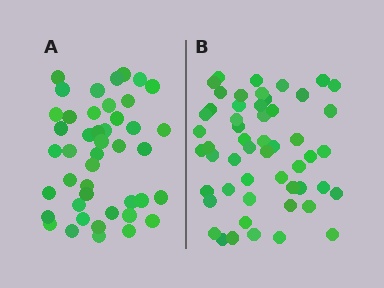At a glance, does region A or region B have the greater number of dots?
Region B (the right region) has more dots.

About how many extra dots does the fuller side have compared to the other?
Region B has roughly 8 or so more dots than region A.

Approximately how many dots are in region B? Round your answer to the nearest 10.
About 50 dots. (The exact count is 53, which rounds to 50.)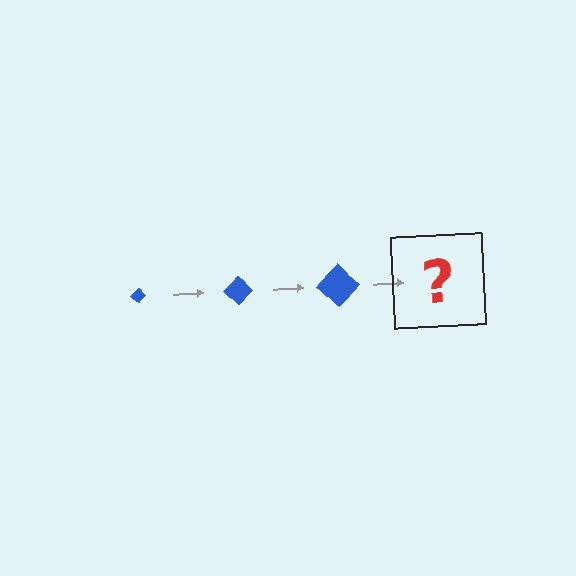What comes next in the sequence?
The next element should be a blue diamond, larger than the previous one.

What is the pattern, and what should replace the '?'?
The pattern is that the diamond gets progressively larger each step. The '?' should be a blue diamond, larger than the previous one.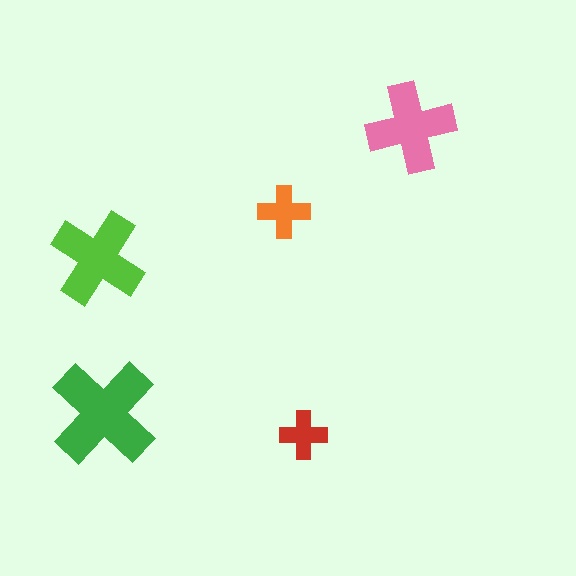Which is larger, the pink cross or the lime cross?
The lime one.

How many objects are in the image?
There are 5 objects in the image.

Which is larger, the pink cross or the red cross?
The pink one.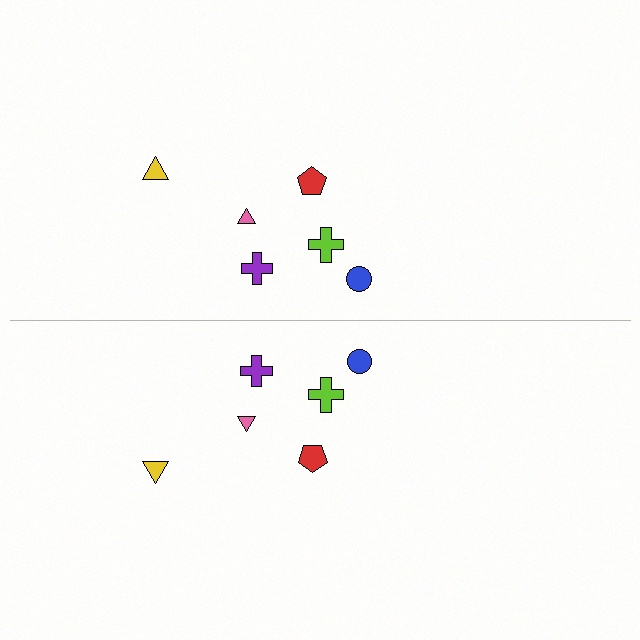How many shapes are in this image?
There are 12 shapes in this image.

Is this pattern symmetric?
Yes, this pattern has bilateral (reflection) symmetry.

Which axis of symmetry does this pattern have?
The pattern has a horizontal axis of symmetry running through the center of the image.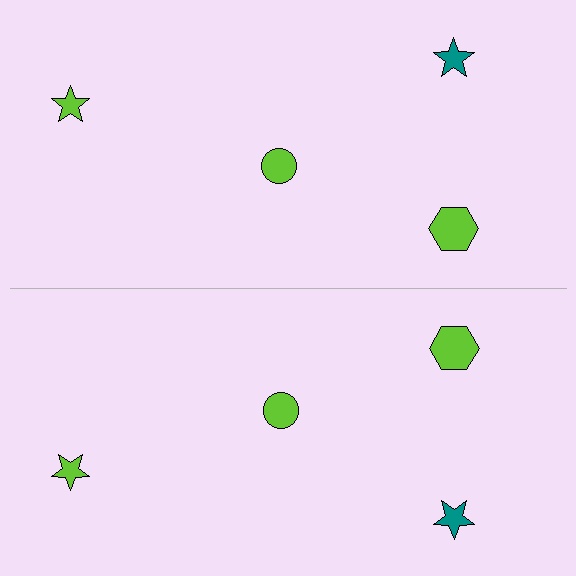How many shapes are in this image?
There are 8 shapes in this image.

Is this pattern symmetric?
Yes, this pattern has bilateral (reflection) symmetry.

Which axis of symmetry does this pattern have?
The pattern has a horizontal axis of symmetry running through the center of the image.